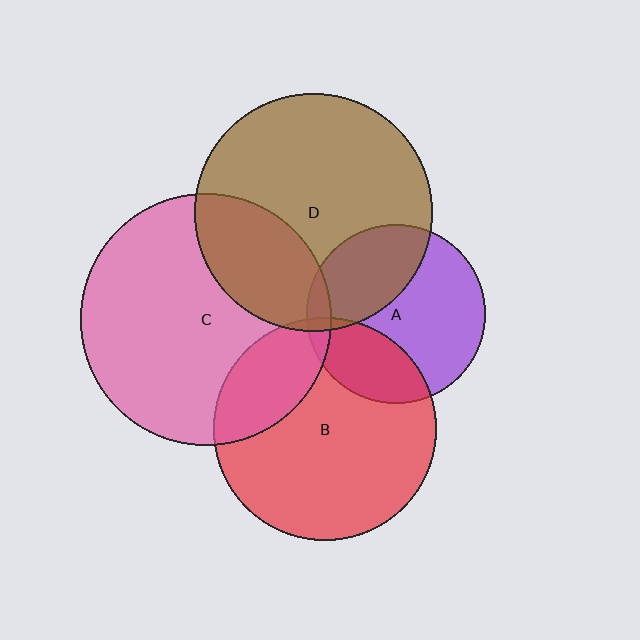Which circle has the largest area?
Circle C (pink).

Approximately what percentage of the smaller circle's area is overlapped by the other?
Approximately 5%.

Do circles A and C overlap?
Yes.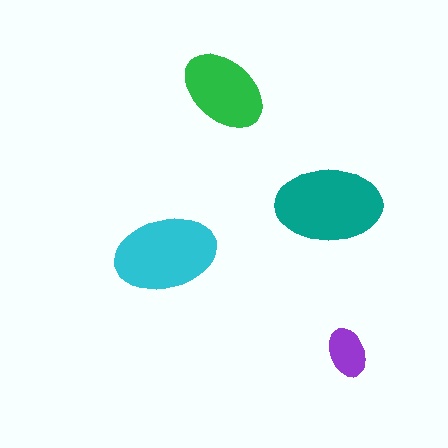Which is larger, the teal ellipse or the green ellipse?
The teal one.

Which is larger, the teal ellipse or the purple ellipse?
The teal one.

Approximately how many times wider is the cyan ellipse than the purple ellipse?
About 2 times wider.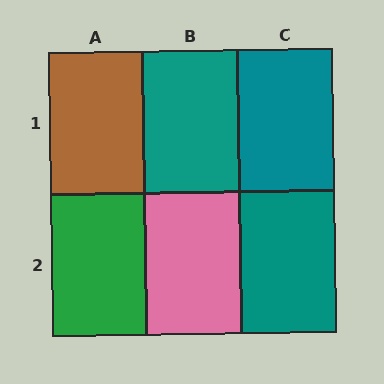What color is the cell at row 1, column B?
Teal.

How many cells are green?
1 cell is green.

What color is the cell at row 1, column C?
Teal.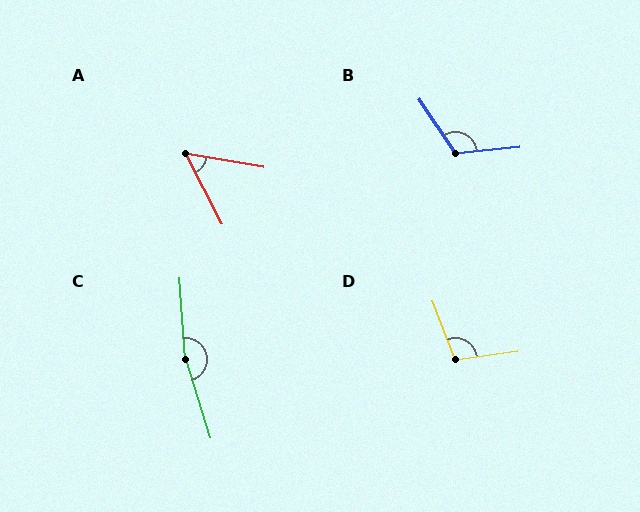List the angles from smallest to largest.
A (53°), D (102°), B (118°), C (167°).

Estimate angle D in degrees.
Approximately 102 degrees.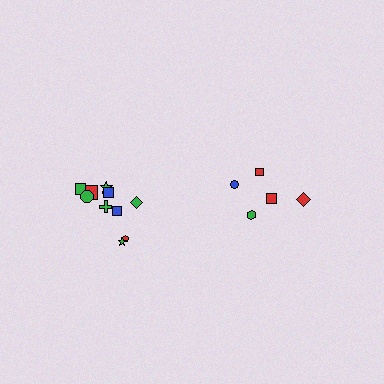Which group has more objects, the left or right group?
The left group.